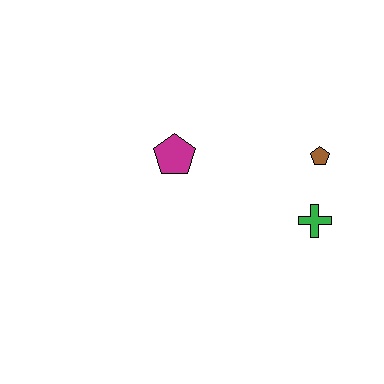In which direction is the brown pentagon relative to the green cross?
The brown pentagon is above the green cross.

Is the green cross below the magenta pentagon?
Yes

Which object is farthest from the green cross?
The magenta pentagon is farthest from the green cross.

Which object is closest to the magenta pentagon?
The brown pentagon is closest to the magenta pentagon.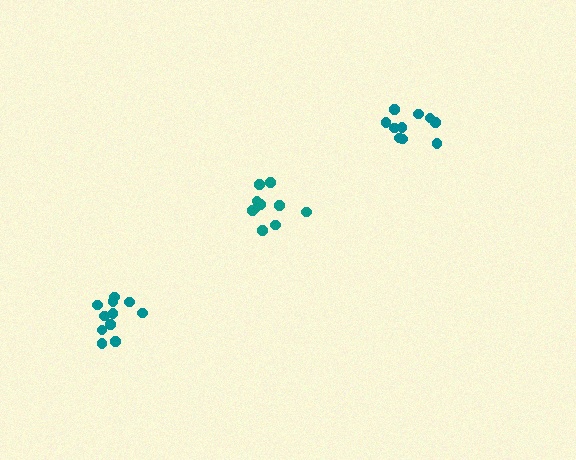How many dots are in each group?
Group 1: 11 dots, Group 2: 10 dots, Group 3: 10 dots (31 total).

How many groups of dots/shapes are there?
There are 3 groups.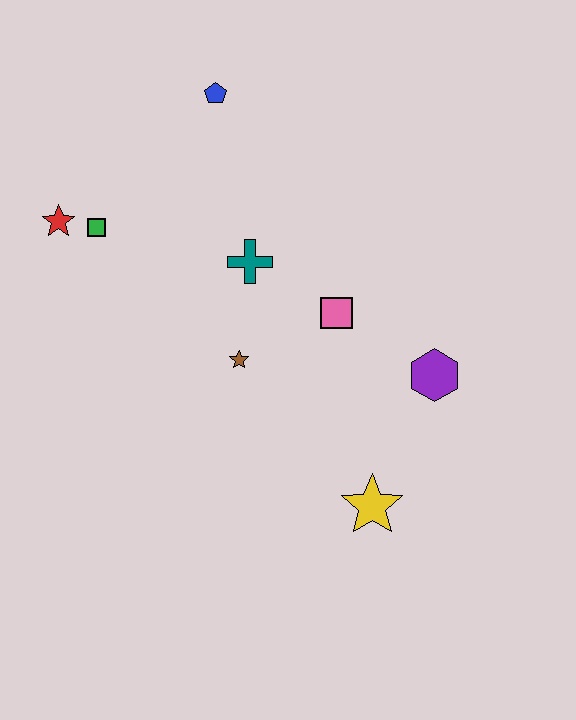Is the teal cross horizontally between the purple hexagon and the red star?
Yes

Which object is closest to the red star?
The green square is closest to the red star.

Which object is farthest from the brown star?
The blue pentagon is farthest from the brown star.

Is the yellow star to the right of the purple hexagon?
No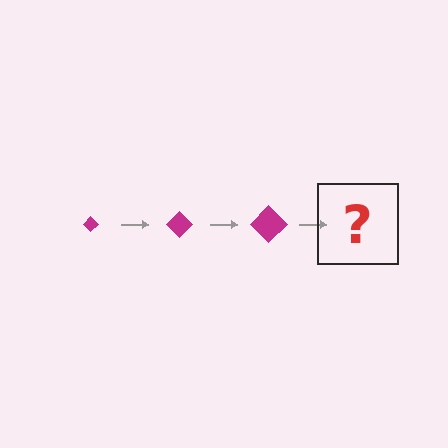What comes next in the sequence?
The next element should be a magenta diamond, larger than the previous one.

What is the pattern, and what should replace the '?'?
The pattern is that the diamond gets progressively larger each step. The '?' should be a magenta diamond, larger than the previous one.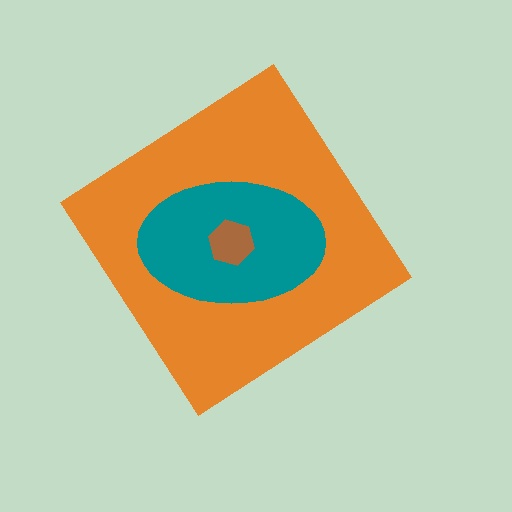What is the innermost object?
The brown hexagon.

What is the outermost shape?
The orange diamond.